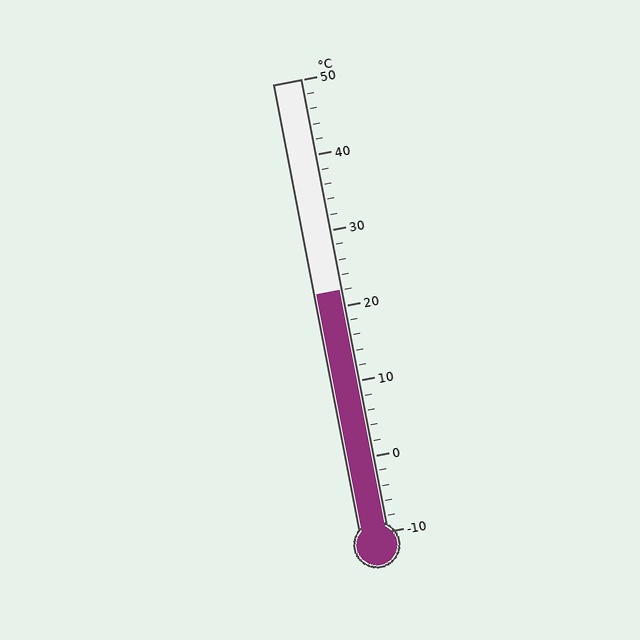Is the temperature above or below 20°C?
The temperature is above 20°C.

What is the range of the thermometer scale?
The thermometer scale ranges from -10°C to 50°C.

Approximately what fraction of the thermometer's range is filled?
The thermometer is filled to approximately 55% of its range.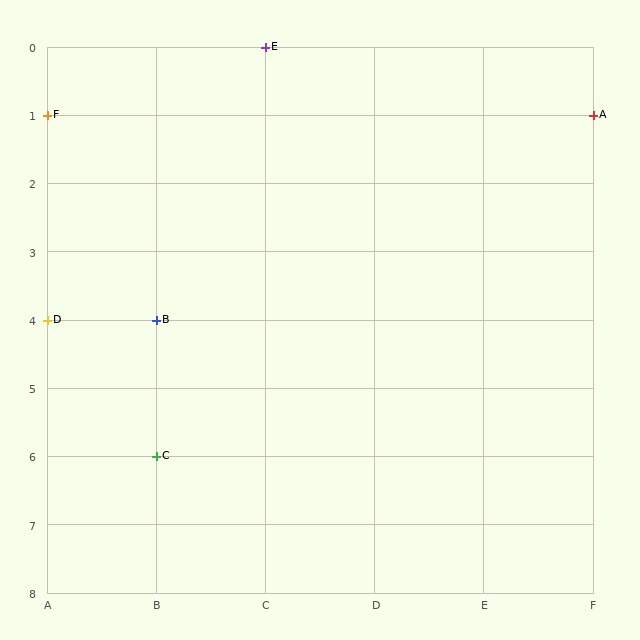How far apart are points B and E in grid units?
Points B and E are 1 column and 4 rows apart (about 4.1 grid units diagonally).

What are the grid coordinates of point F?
Point F is at grid coordinates (A, 1).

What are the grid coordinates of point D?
Point D is at grid coordinates (A, 4).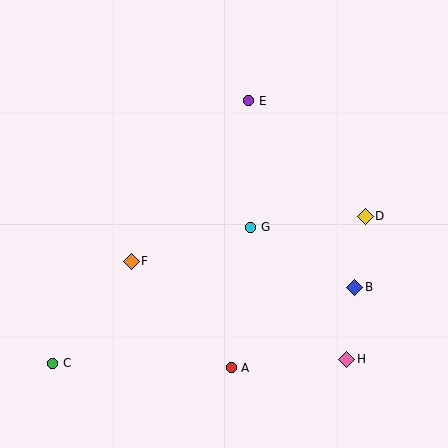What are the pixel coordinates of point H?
Point H is at (347, 359).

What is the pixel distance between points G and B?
The distance between G and B is 120 pixels.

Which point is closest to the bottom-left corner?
Point C is closest to the bottom-left corner.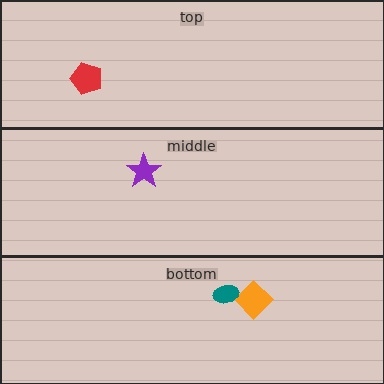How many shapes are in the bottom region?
2.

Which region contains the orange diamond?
The bottom region.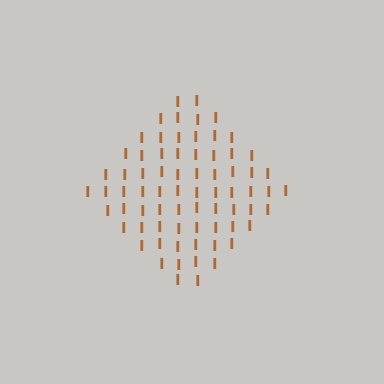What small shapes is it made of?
It is made of small letter I's.